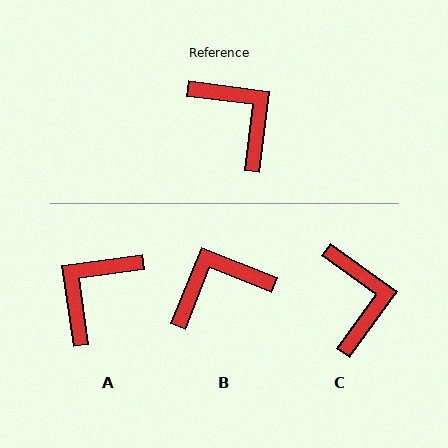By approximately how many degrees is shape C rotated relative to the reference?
Approximately 29 degrees clockwise.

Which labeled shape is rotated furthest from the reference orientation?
A, about 105 degrees away.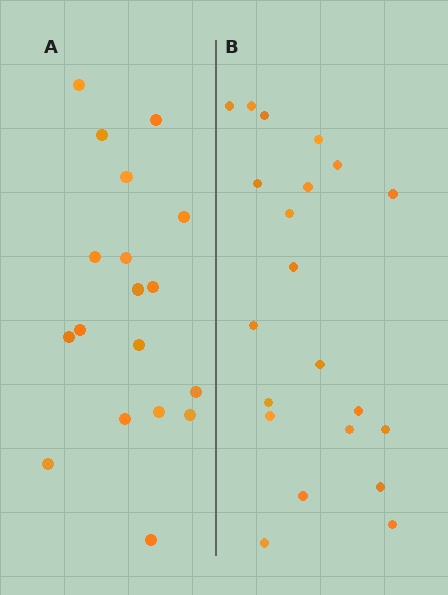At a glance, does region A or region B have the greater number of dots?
Region B (the right region) has more dots.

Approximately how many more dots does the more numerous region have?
Region B has just a few more — roughly 2 or 3 more dots than region A.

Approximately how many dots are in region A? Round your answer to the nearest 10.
About 20 dots. (The exact count is 18, which rounds to 20.)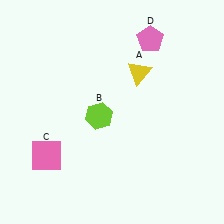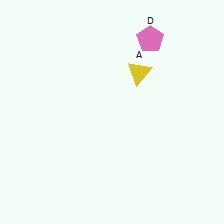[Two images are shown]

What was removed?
The lime hexagon (B), the pink square (C) were removed in Image 2.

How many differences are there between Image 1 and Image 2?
There are 2 differences between the two images.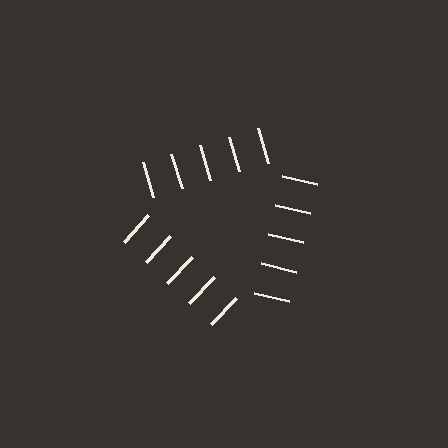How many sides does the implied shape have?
3 sides — the line-ends trace a triangle.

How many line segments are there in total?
15 — 5 along each of the 3 edges.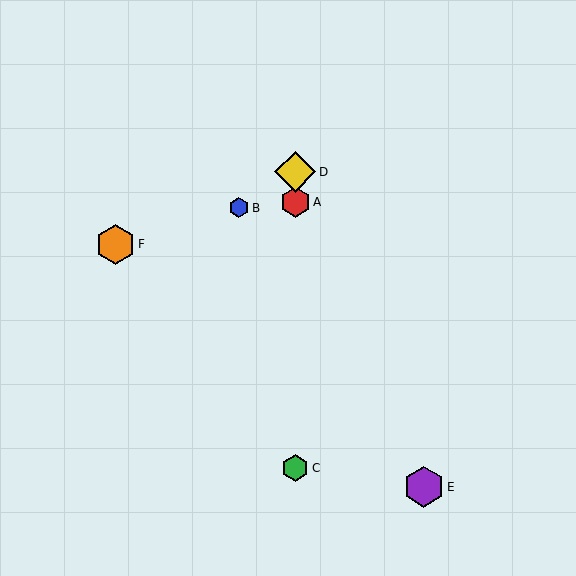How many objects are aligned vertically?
3 objects (A, C, D) are aligned vertically.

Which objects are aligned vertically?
Objects A, C, D are aligned vertically.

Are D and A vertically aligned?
Yes, both are at x≈295.